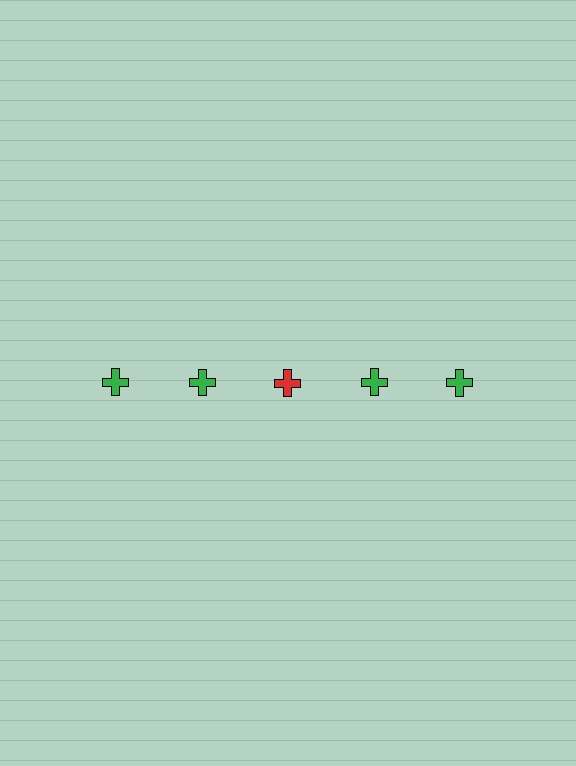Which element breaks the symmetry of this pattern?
The red cross in the top row, center column breaks the symmetry. All other shapes are green crosses.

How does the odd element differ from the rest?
It has a different color: red instead of green.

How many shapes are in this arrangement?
There are 5 shapes arranged in a grid pattern.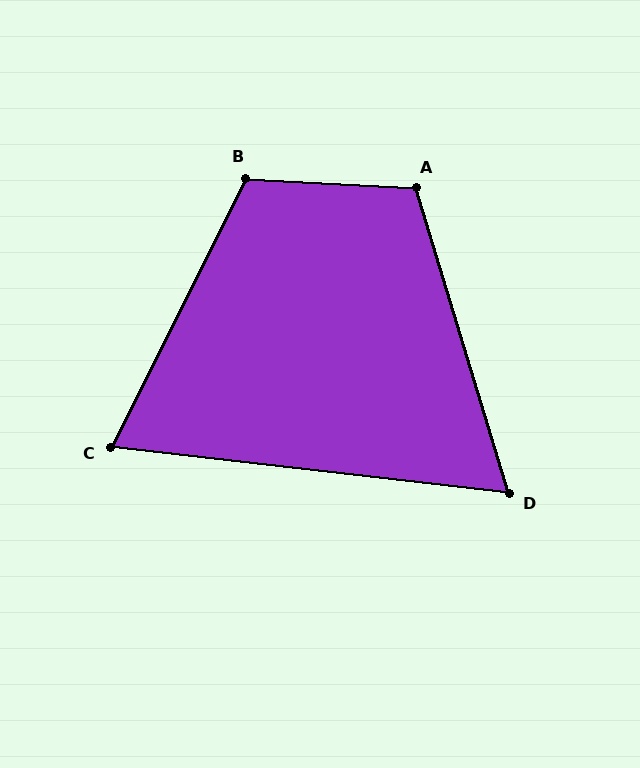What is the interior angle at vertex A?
Approximately 110 degrees (obtuse).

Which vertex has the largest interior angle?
B, at approximately 113 degrees.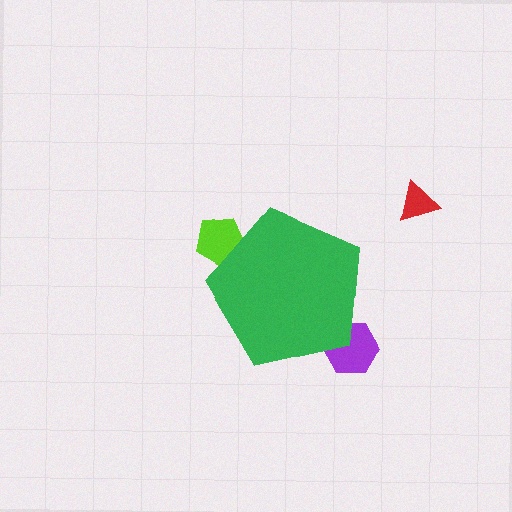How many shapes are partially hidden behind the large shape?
2 shapes are partially hidden.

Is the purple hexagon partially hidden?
Yes, the purple hexagon is partially hidden behind the green pentagon.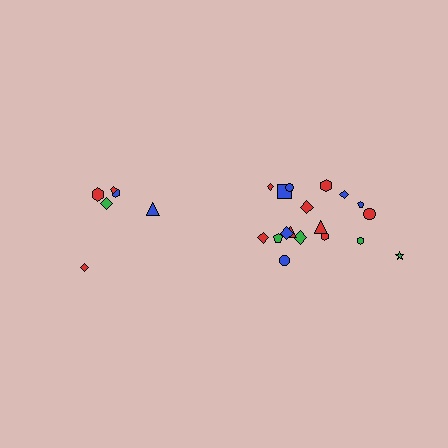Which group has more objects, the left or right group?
The right group.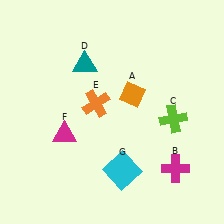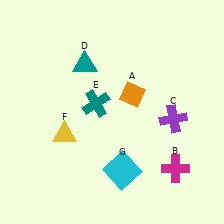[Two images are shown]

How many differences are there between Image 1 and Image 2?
There are 3 differences between the two images.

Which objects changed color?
C changed from lime to purple. E changed from orange to teal. F changed from magenta to yellow.